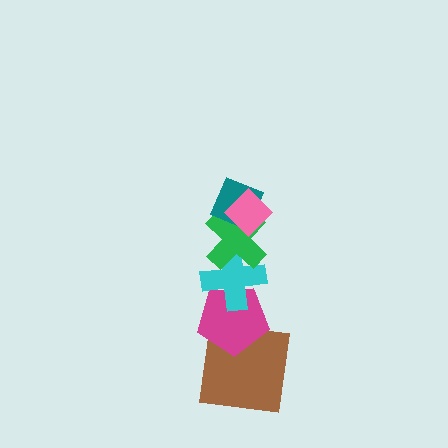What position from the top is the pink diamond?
The pink diamond is 1st from the top.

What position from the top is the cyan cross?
The cyan cross is 4th from the top.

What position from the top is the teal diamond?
The teal diamond is 2nd from the top.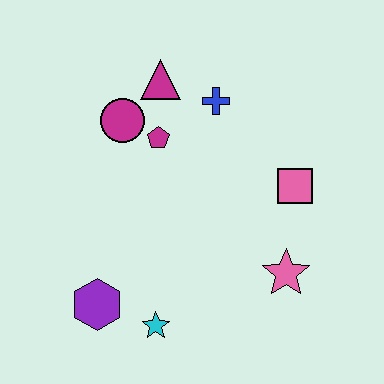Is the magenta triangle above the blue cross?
Yes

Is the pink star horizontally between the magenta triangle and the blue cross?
No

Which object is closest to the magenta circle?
The magenta pentagon is closest to the magenta circle.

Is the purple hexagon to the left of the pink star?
Yes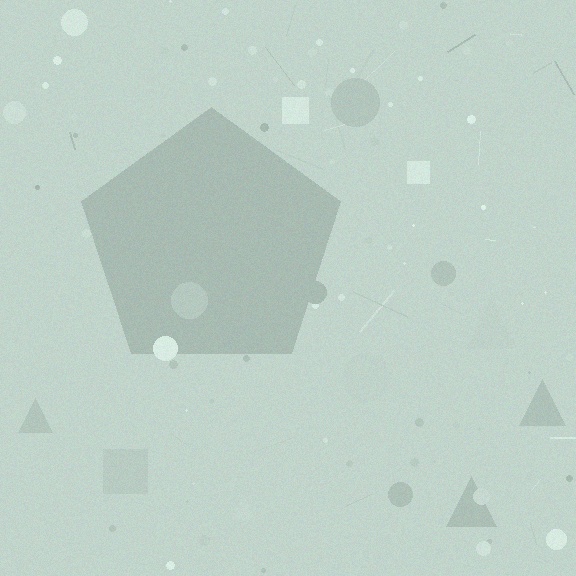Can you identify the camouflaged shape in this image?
The camouflaged shape is a pentagon.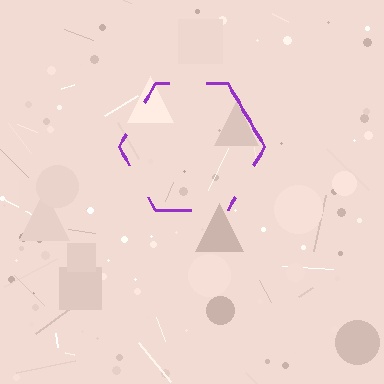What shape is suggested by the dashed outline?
The dashed outline suggests a hexagon.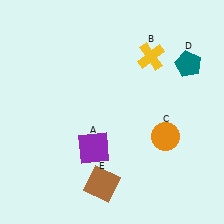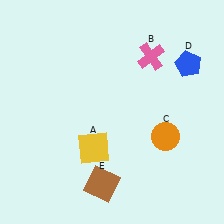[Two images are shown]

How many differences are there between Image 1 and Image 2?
There are 3 differences between the two images.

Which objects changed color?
A changed from purple to yellow. B changed from yellow to pink. D changed from teal to blue.